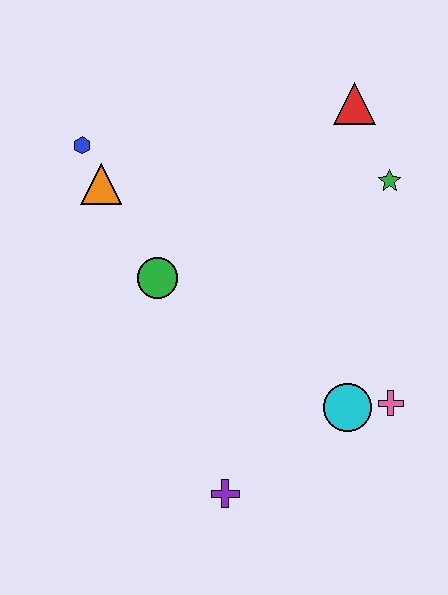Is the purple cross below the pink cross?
Yes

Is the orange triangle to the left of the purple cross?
Yes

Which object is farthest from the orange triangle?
The pink cross is farthest from the orange triangle.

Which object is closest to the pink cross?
The cyan circle is closest to the pink cross.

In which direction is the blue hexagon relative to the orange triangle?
The blue hexagon is above the orange triangle.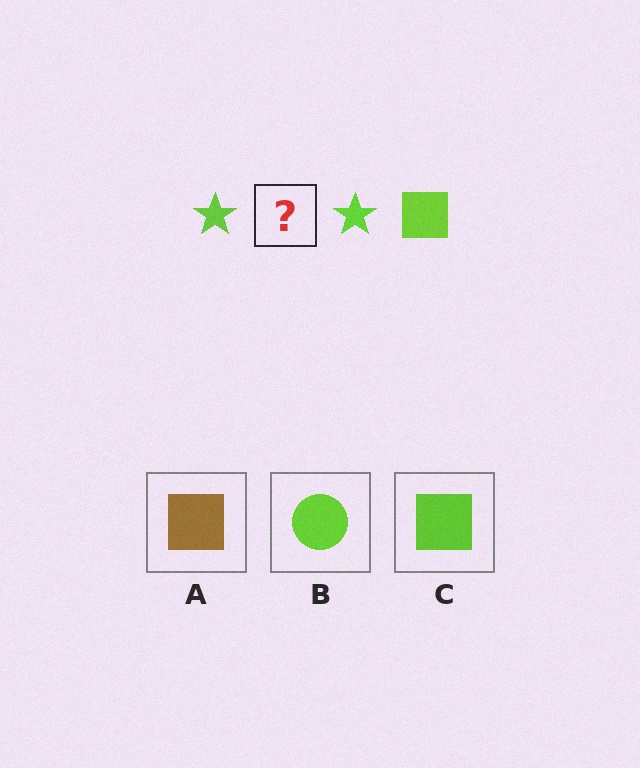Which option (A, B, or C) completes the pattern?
C.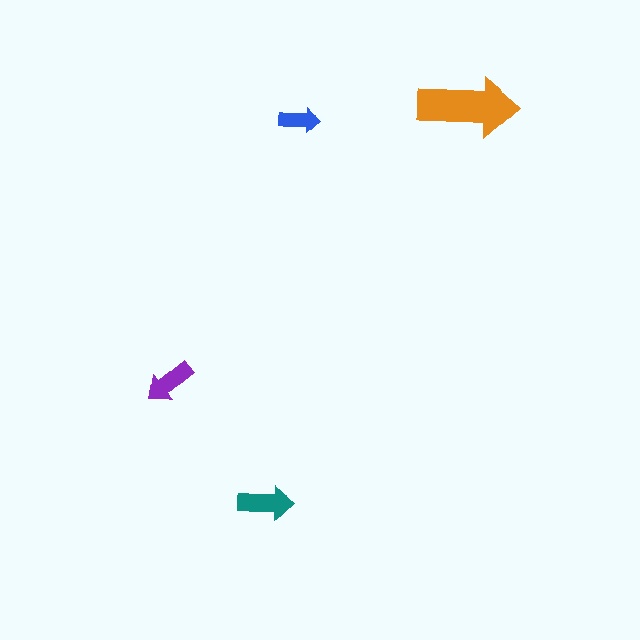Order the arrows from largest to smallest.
the orange one, the teal one, the purple one, the blue one.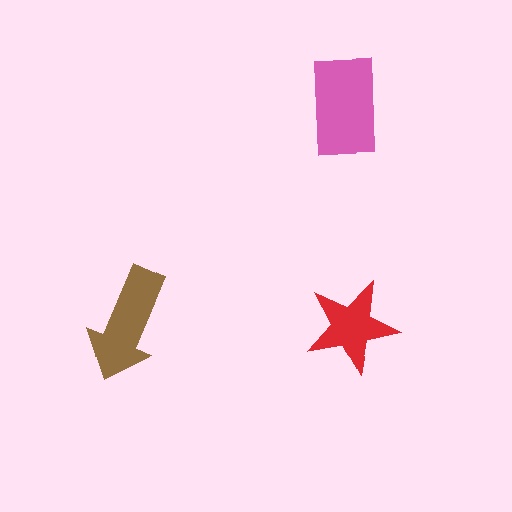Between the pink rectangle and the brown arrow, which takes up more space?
The pink rectangle.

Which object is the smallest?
The red star.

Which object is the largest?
The pink rectangle.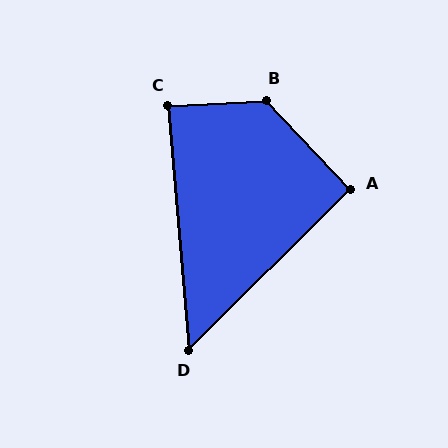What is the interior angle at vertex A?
Approximately 92 degrees (approximately right).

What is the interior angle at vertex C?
Approximately 88 degrees (approximately right).